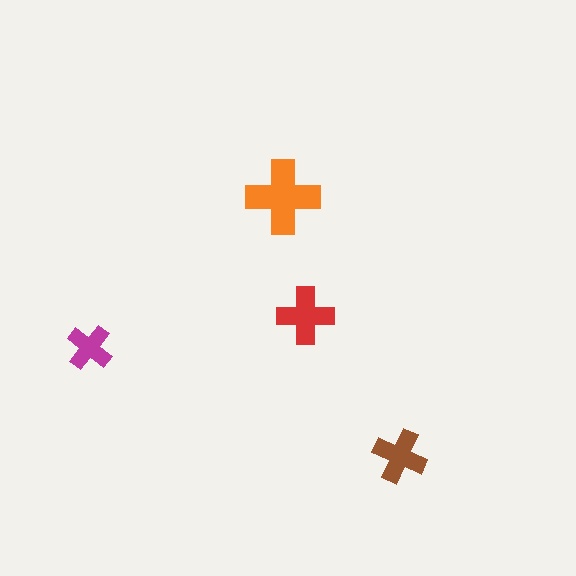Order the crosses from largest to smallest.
the orange one, the red one, the brown one, the magenta one.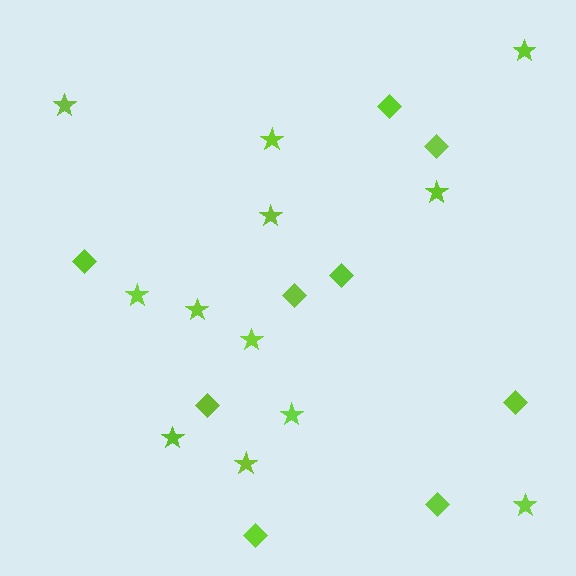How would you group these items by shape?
There are 2 groups: one group of stars (12) and one group of diamonds (9).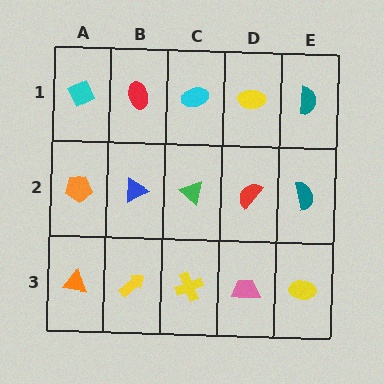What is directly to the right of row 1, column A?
A red ellipse.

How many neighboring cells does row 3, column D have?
3.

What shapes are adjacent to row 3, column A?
An orange pentagon (row 2, column A), a yellow arrow (row 3, column B).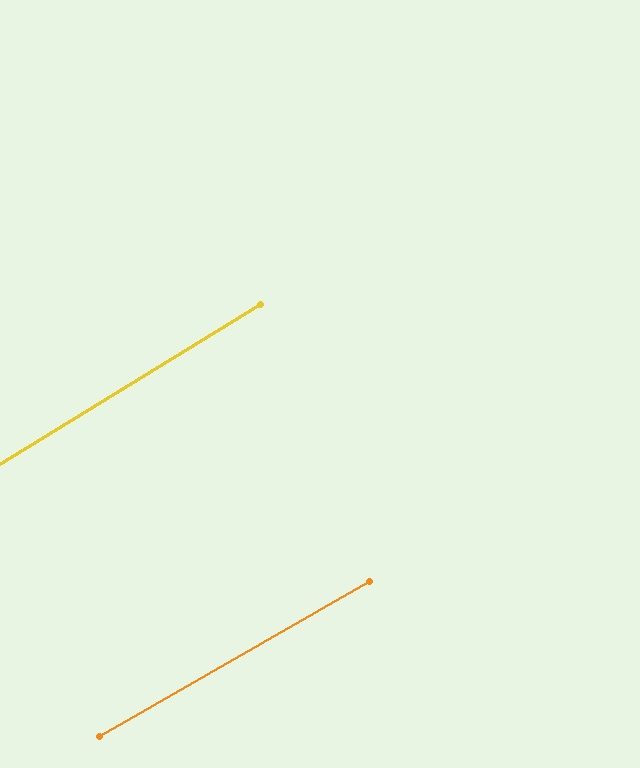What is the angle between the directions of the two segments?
Approximately 2 degrees.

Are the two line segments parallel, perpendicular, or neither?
Parallel — their directions differ by only 1.6°.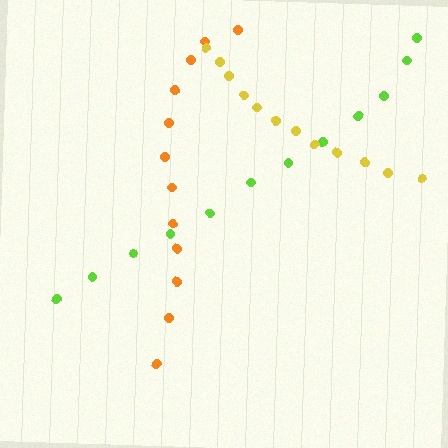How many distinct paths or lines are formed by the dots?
There are 3 distinct paths.